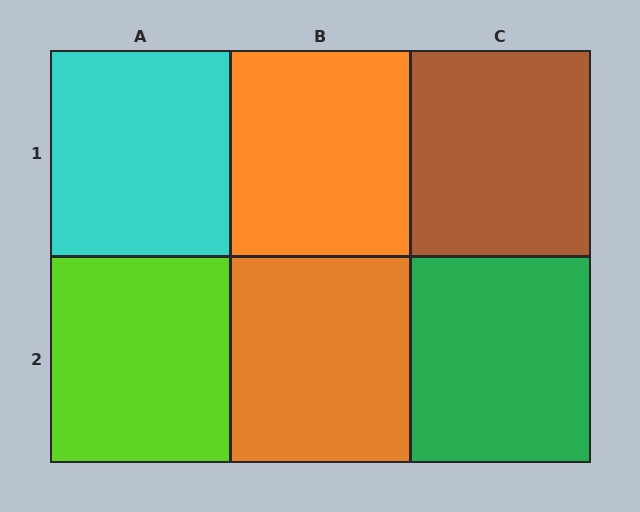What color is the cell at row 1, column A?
Cyan.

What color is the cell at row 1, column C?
Brown.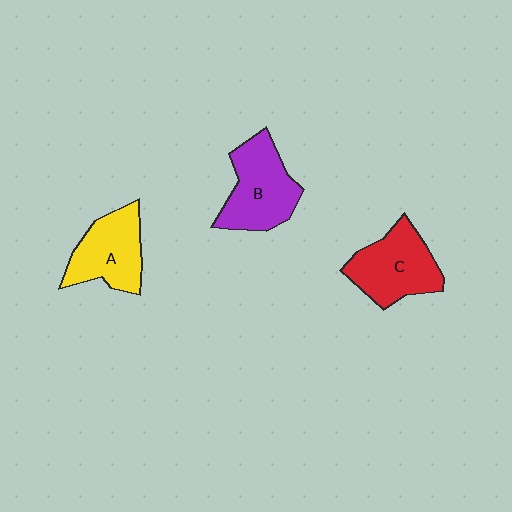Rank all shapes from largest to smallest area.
From largest to smallest: B (purple), C (red), A (yellow).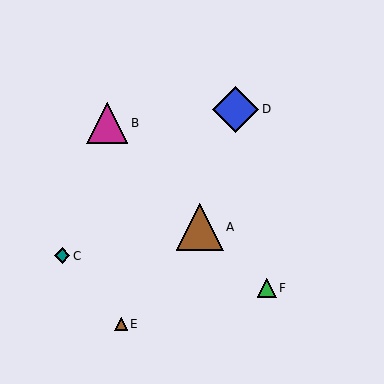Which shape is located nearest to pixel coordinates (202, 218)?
The brown triangle (labeled A) at (200, 227) is nearest to that location.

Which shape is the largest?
The brown triangle (labeled A) is the largest.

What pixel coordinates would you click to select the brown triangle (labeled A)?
Click at (200, 227) to select the brown triangle A.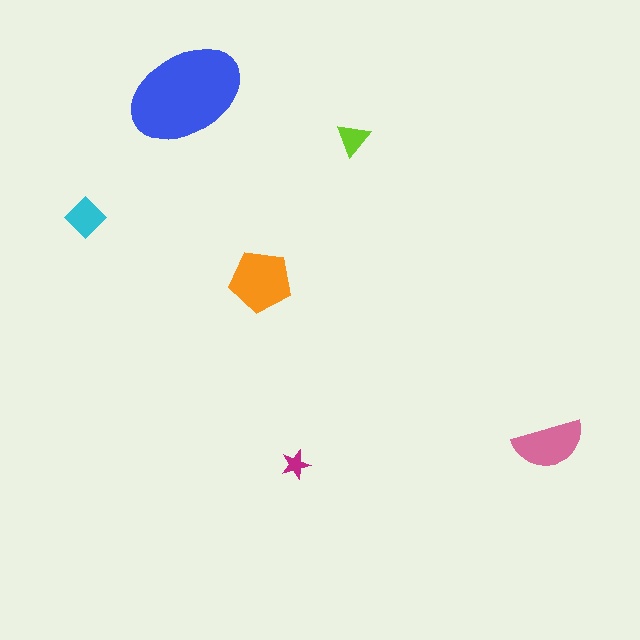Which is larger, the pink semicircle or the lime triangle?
The pink semicircle.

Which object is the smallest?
The magenta star.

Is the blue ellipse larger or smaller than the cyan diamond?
Larger.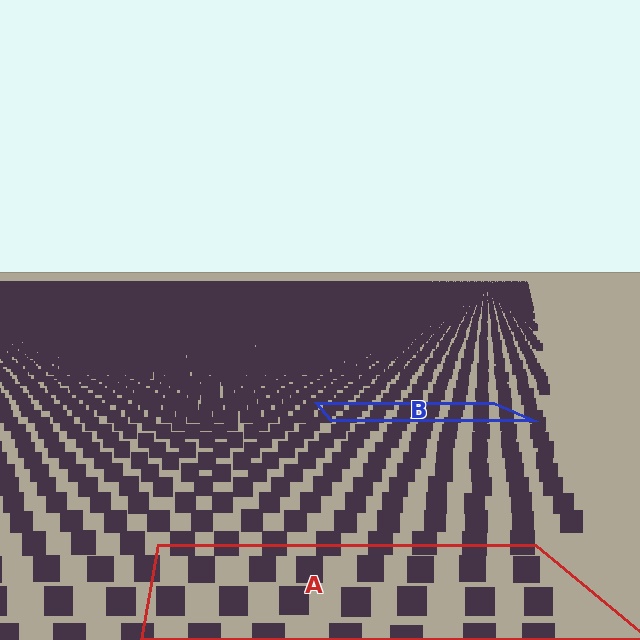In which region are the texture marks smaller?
The texture marks are smaller in region B, because it is farther away.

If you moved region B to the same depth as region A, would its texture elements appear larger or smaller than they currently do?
They would appear larger. At a closer depth, the same texture elements are projected at a bigger on-screen size.